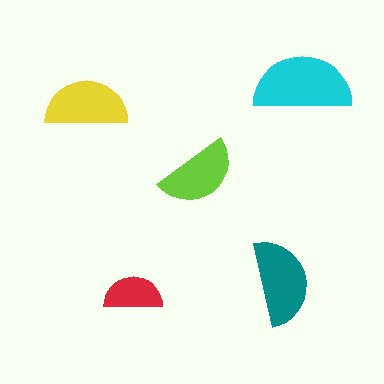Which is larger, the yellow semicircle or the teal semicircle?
The teal one.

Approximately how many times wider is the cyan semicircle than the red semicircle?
About 1.5 times wider.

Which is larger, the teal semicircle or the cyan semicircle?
The cyan one.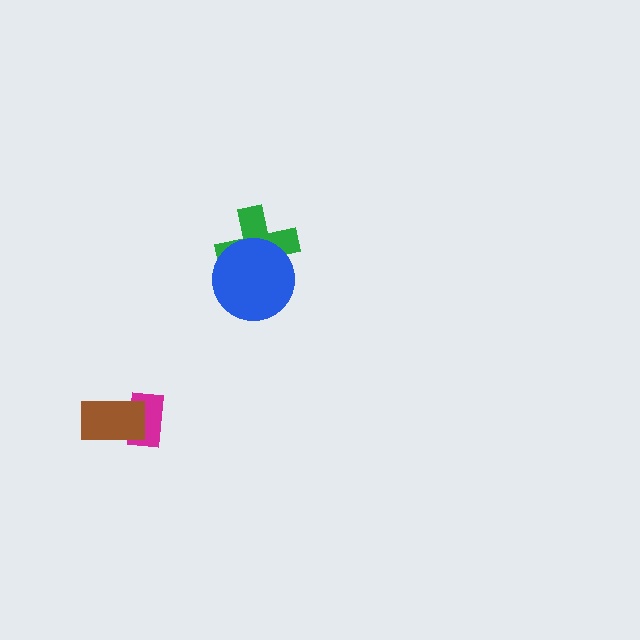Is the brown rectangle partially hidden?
No, no other shape covers it.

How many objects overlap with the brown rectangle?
1 object overlaps with the brown rectangle.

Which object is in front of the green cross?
The blue circle is in front of the green cross.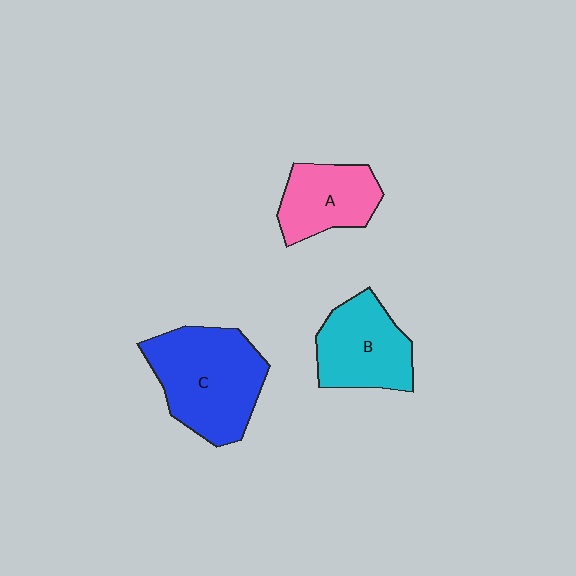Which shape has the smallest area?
Shape A (pink).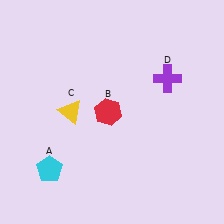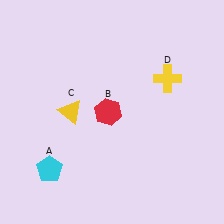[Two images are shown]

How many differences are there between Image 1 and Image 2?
There is 1 difference between the two images.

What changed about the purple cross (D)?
In Image 1, D is purple. In Image 2, it changed to yellow.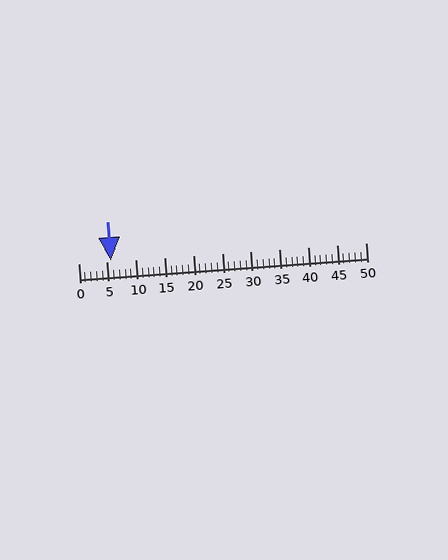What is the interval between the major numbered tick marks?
The major tick marks are spaced 5 units apart.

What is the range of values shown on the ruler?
The ruler shows values from 0 to 50.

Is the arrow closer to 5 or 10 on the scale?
The arrow is closer to 5.